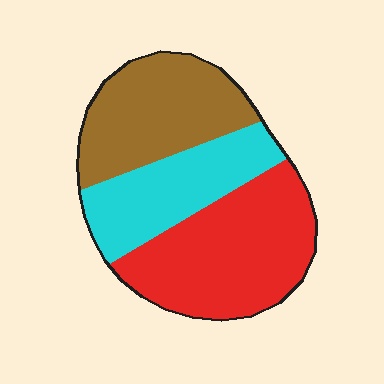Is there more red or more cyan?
Red.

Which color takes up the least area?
Cyan, at roughly 25%.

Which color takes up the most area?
Red, at roughly 40%.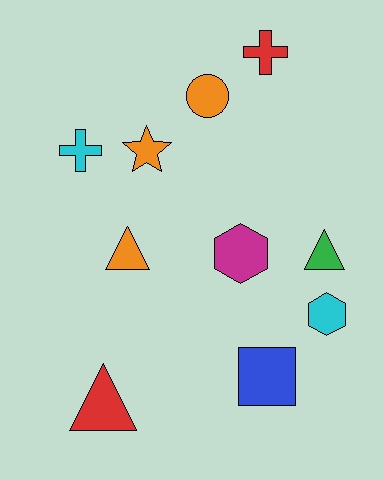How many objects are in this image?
There are 10 objects.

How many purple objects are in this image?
There are no purple objects.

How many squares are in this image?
There is 1 square.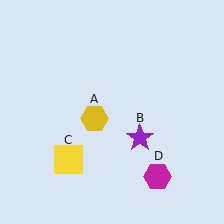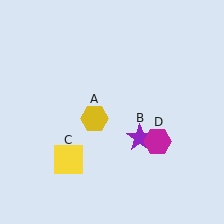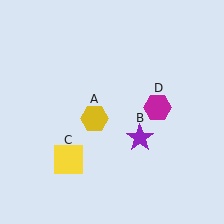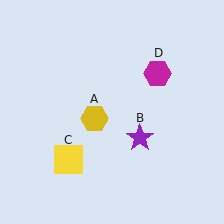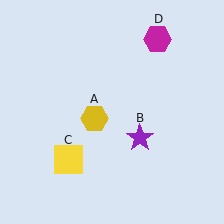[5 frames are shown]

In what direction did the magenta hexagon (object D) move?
The magenta hexagon (object D) moved up.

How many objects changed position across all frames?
1 object changed position: magenta hexagon (object D).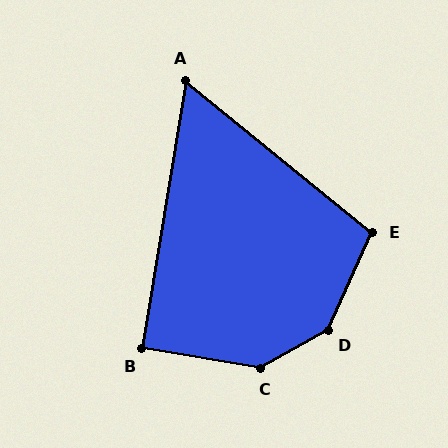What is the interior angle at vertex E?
Approximately 105 degrees (obtuse).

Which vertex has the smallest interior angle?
A, at approximately 60 degrees.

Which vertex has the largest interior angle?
D, at approximately 144 degrees.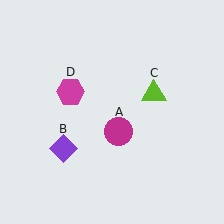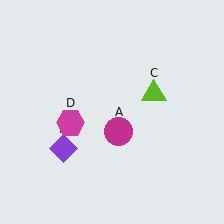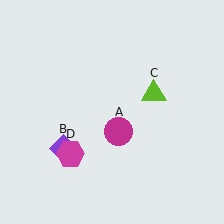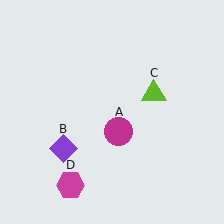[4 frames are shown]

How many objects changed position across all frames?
1 object changed position: magenta hexagon (object D).